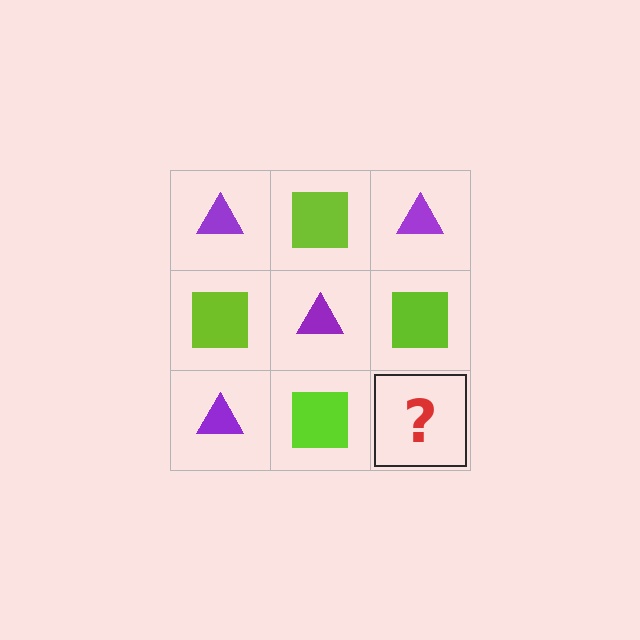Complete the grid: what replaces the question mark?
The question mark should be replaced with a purple triangle.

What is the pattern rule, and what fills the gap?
The rule is that it alternates purple triangle and lime square in a checkerboard pattern. The gap should be filled with a purple triangle.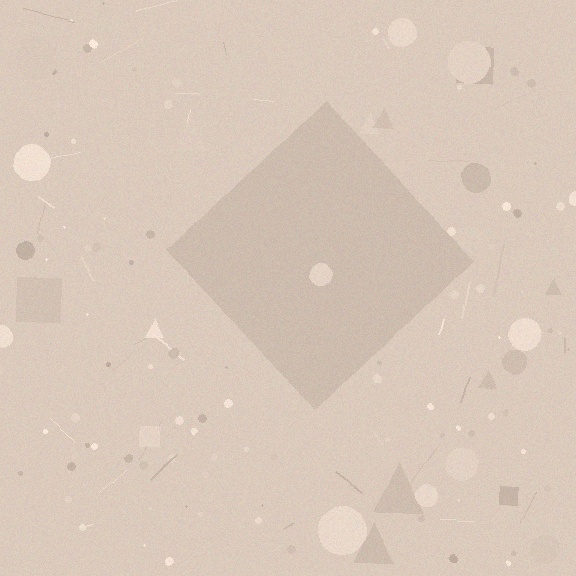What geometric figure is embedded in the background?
A diamond is embedded in the background.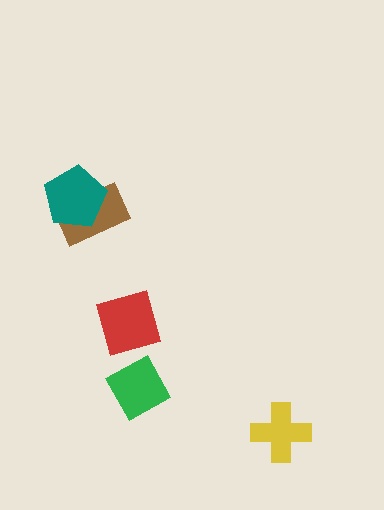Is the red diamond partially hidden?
No, no other shape covers it.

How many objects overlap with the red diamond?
0 objects overlap with the red diamond.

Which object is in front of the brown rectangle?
The teal pentagon is in front of the brown rectangle.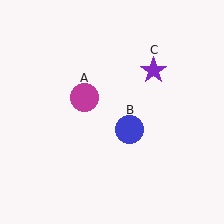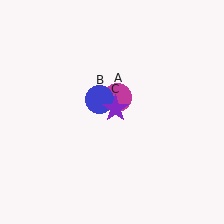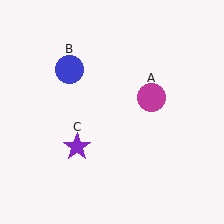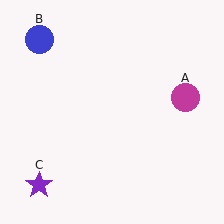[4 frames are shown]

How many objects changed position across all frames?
3 objects changed position: magenta circle (object A), blue circle (object B), purple star (object C).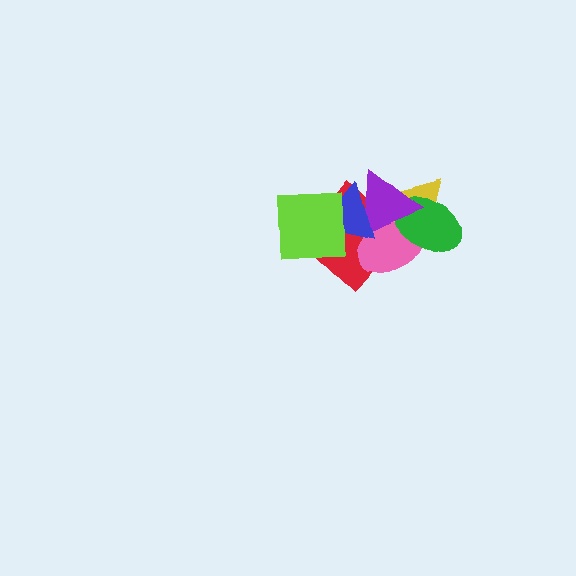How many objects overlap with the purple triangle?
5 objects overlap with the purple triangle.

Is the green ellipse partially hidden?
Yes, it is partially covered by another shape.